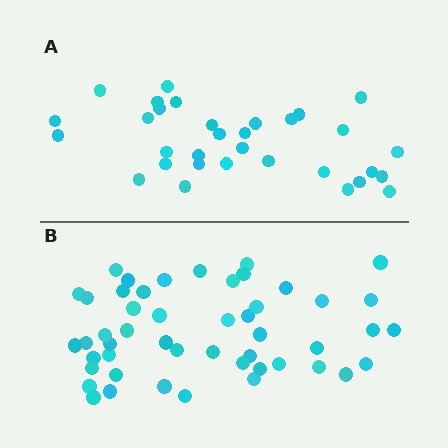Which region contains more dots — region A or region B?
Region B (the bottom region) has more dots.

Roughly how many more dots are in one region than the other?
Region B has approximately 15 more dots than region A.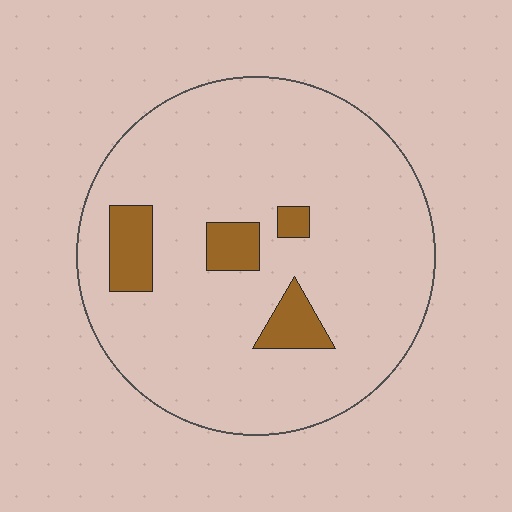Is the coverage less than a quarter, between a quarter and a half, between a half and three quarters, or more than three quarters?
Less than a quarter.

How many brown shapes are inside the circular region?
4.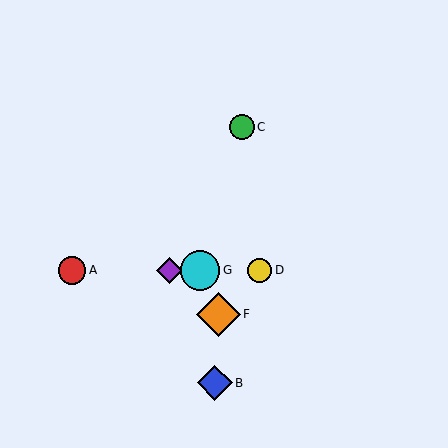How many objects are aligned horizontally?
4 objects (A, D, E, G) are aligned horizontally.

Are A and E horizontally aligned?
Yes, both are at y≈270.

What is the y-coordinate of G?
Object G is at y≈270.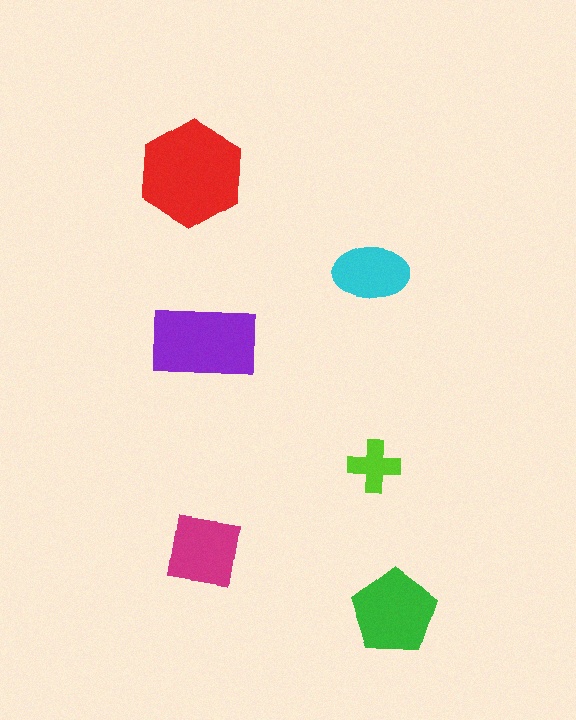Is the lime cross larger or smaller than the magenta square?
Smaller.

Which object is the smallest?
The lime cross.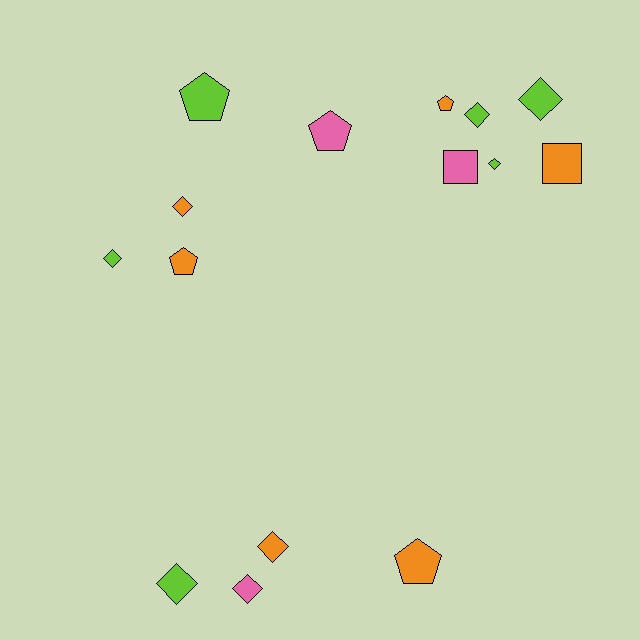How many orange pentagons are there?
There are 3 orange pentagons.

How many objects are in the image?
There are 15 objects.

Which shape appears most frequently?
Diamond, with 8 objects.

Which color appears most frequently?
Lime, with 6 objects.